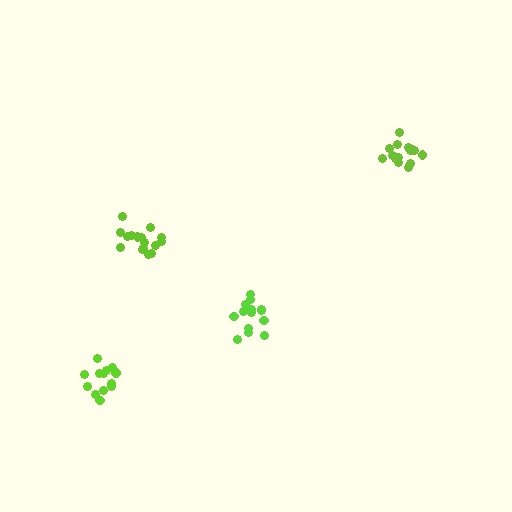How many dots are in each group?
Group 1: 17 dots, Group 2: 14 dots, Group 3: 17 dots, Group 4: 13 dots (61 total).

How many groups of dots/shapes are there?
There are 4 groups.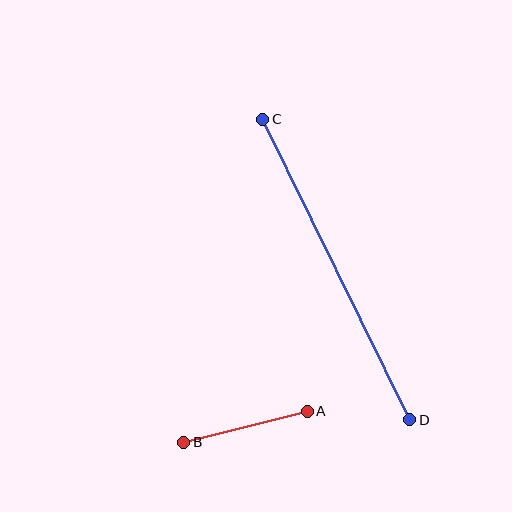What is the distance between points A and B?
The distance is approximately 128 pixels.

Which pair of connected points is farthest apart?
Points C and D are farthest apart.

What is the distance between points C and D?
The distance is approximately 334 pixels.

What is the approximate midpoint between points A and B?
The midpoint is at approximately (246, 427) pixels.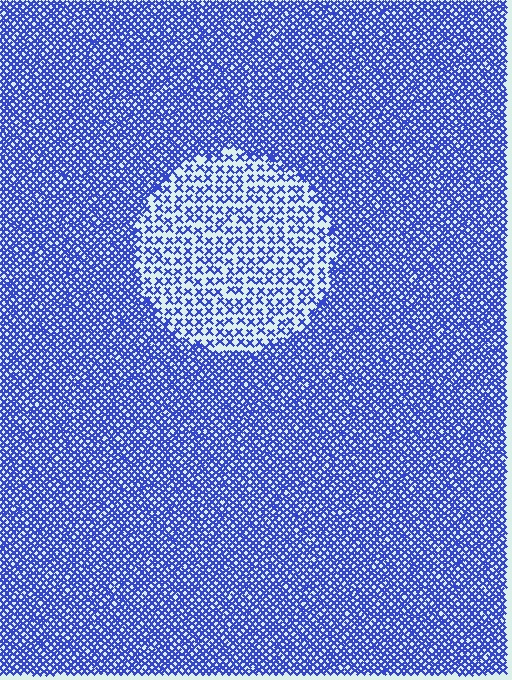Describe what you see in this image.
The image contains small blue elements arranged at two different densities. A circle-shaped region is visible where the elements are less densely packed than the surrounding area.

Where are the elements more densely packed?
The elements are more densely packed outside the circle boundary.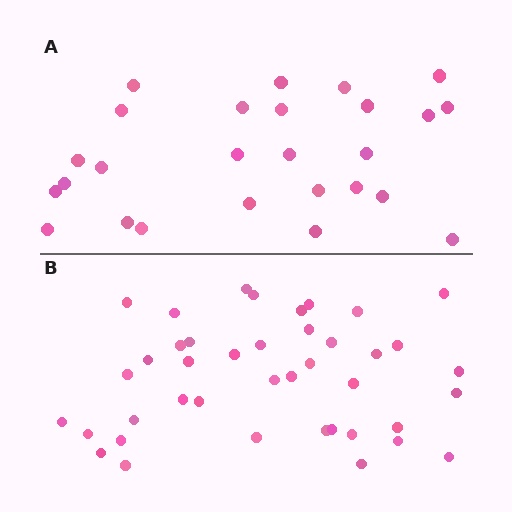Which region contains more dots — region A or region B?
Region B (the bottom region) has more dots.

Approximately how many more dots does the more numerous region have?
Region B has approximately 15 more dots than region A.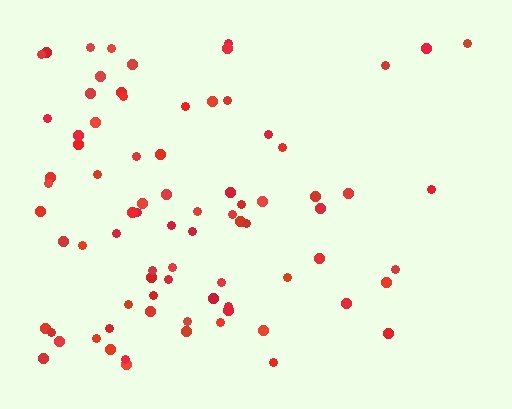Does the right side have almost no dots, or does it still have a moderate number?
Still a moderate number, just noticeably fewer than the left.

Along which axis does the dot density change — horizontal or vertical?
Horizontal.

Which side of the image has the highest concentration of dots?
The left.